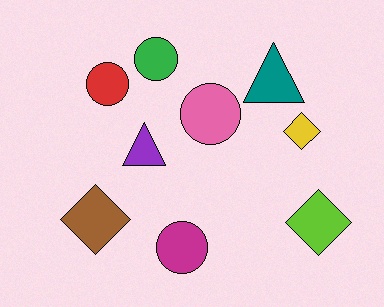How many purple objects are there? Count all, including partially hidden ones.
There is 1 purple object.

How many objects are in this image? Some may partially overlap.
There are 9 objects.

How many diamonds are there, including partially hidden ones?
There are 3 diamonds.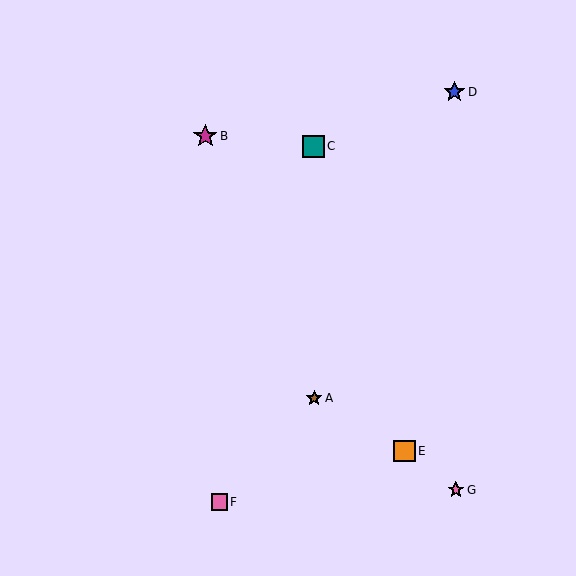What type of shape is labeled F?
Shape F is a pink square.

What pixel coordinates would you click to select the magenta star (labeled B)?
Click at (205, 136) to select the magenta star B.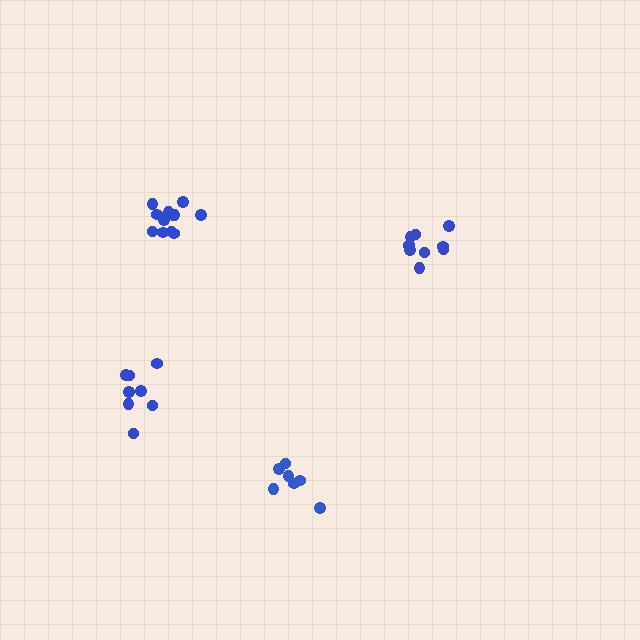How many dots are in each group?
Group 1: 9 dots, Group 2: 8 dots, Group 3: 12 dots, Group 4: 7 dots (36 total).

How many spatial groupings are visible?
There are 4 spatial groupings.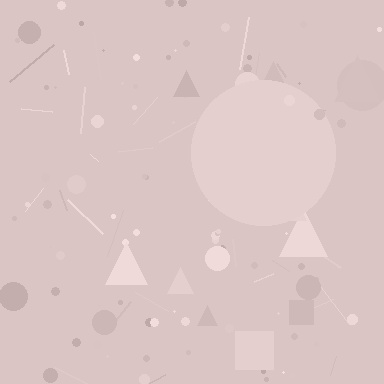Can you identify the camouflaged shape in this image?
The camouflaged shape is a circle.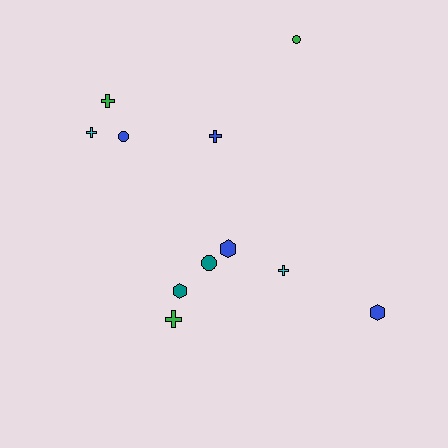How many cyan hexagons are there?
There are no cyan hexagons.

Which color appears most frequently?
Blue, with 4 objects.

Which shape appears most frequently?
Cross, with 5 objects.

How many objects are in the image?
There are 11 objects.